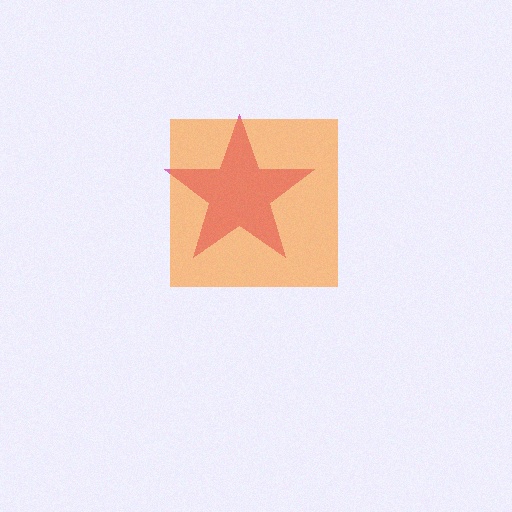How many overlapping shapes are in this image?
There are 2 overlapping shapes in the image.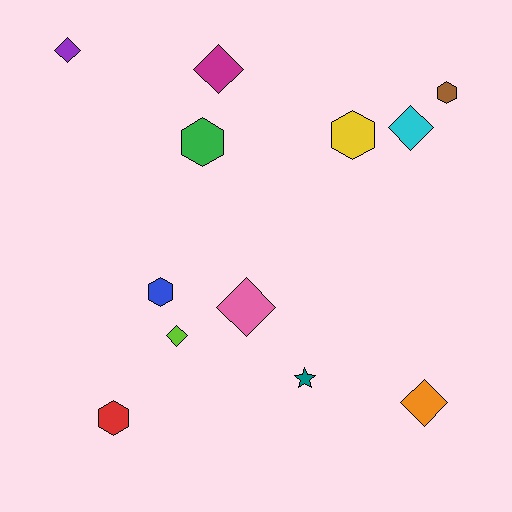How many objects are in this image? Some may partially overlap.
There are 12 objects.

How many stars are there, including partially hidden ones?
There is 1 star.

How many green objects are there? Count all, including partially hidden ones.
There is 1 green object.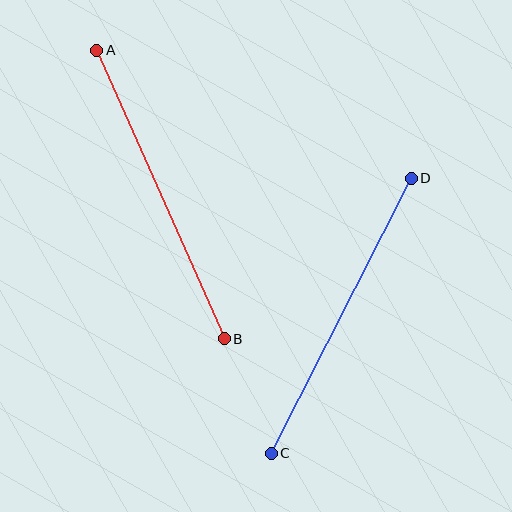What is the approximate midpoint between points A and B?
The midpoint is at approximately (160, 195) pixels.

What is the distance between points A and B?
The distance is approximately 316 pixels.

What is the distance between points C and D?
The distance is approximately 309 pixels.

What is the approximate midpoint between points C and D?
The midpoint is at approximately (341, 316) pixels.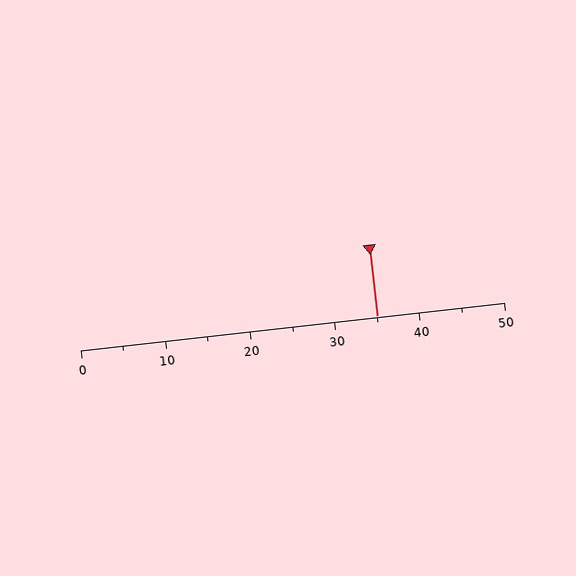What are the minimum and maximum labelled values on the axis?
The axis runs from 0 to 50.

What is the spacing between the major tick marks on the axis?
The major ticks are spaced 10 apart.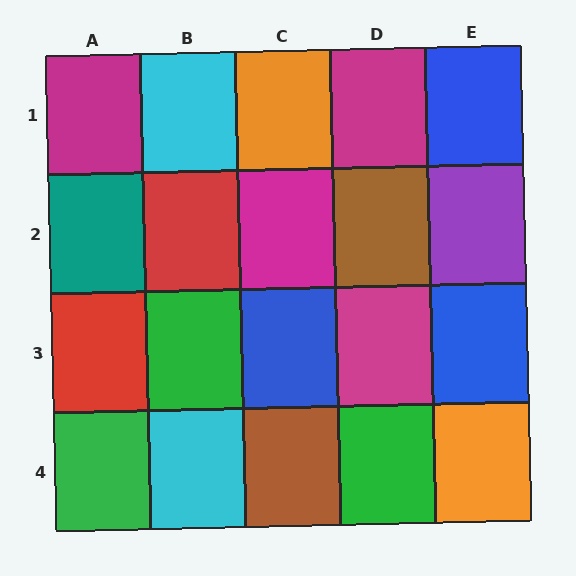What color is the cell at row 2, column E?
Purple.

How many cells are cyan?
2 cells are cyan.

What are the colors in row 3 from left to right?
Red, green, blue, magenta, blue.